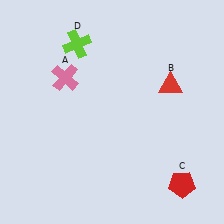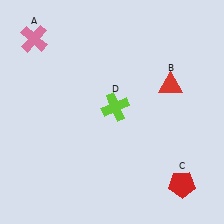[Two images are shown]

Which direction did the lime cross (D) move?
The lime cross (D) moved down.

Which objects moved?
The objects that moved are: the pink cross (A), the lime cross (D).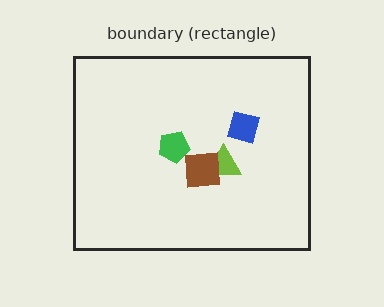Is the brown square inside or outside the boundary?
Inside.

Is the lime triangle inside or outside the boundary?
Inside.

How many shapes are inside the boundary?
4 inside, 0 outside.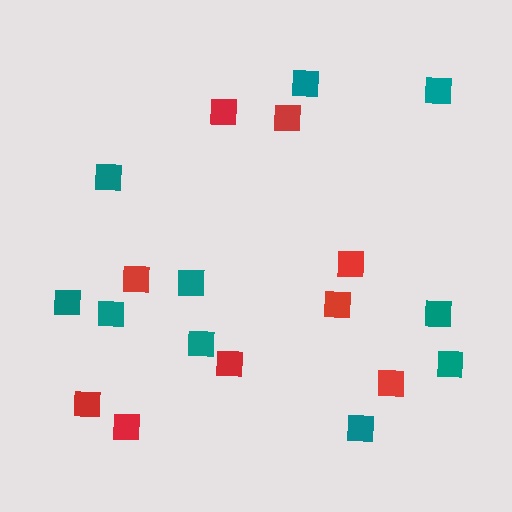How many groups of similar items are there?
There are 2 groups: one group of red squares (9) and one group of teal squares (10).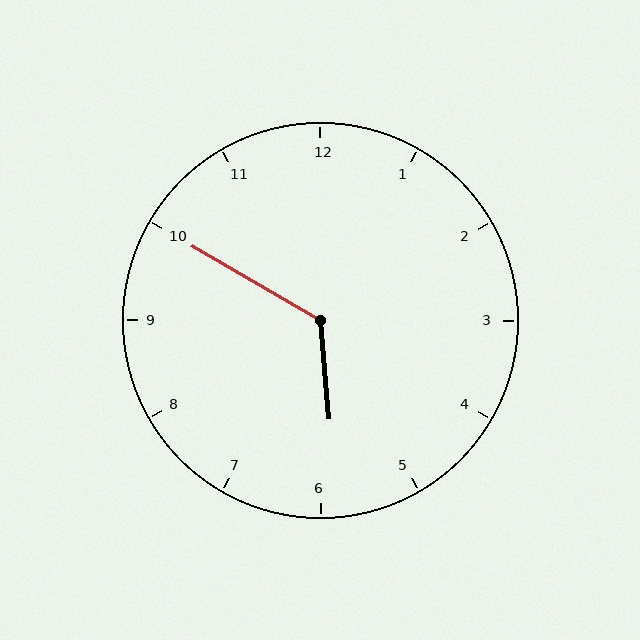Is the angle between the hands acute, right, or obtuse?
It is obtuse.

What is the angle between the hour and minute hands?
Approximately 125 degrees.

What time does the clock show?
5:50.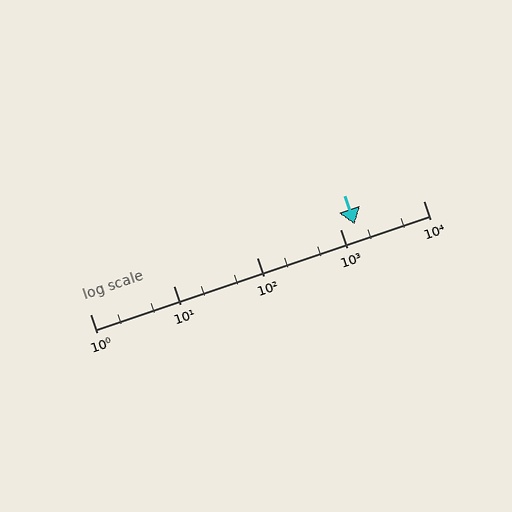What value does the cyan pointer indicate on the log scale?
The pointer indicates approximately 1500.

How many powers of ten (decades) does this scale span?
The scale spans 4 decades, from 1 to 10000.